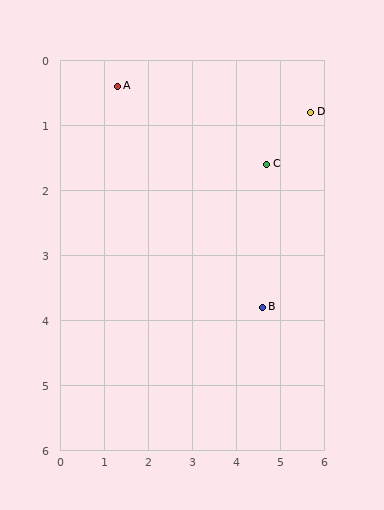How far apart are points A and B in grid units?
Points A and B are about 4.7 grid units apart.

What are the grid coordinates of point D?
Point D is at approximately (5.7, 0.8).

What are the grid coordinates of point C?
Point C is at approximately (4.7, 1.6).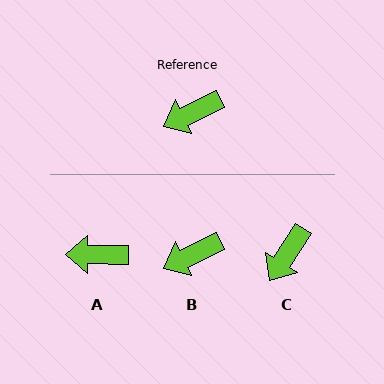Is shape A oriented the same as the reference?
No, it is off by about 26 degrees.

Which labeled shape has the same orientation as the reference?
B.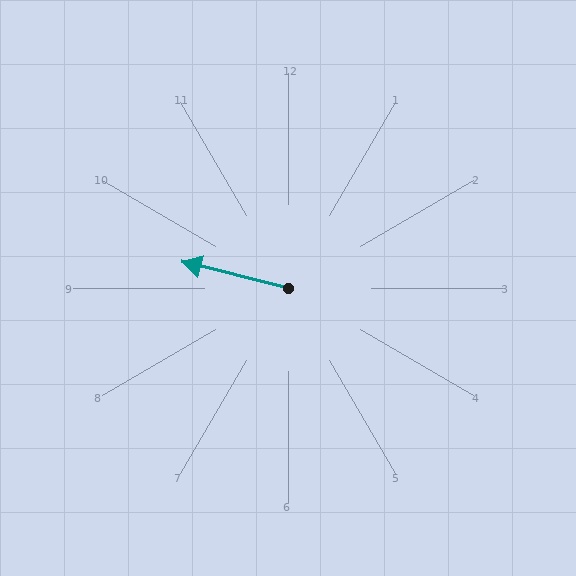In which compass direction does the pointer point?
West.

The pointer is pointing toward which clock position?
Roughly 9 o'clock.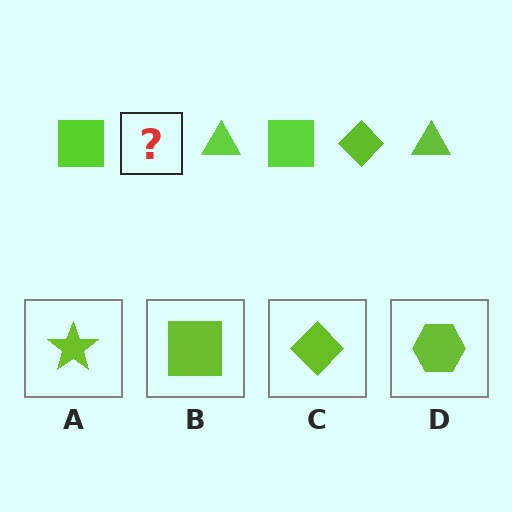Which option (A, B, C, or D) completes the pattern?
C.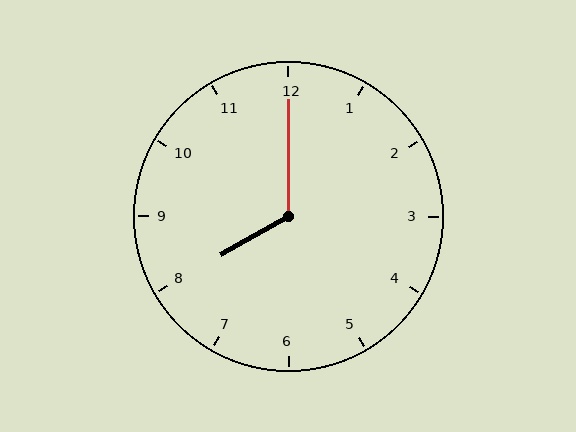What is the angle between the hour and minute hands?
Approximately 120 degrees.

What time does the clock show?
8:00.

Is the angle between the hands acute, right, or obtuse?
It is obtuse.